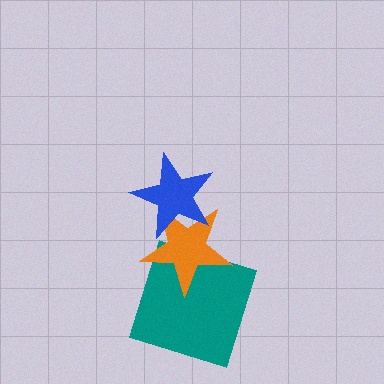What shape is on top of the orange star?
The blue star is on top of the orange star.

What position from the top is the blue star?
The blue star is 1st from the top.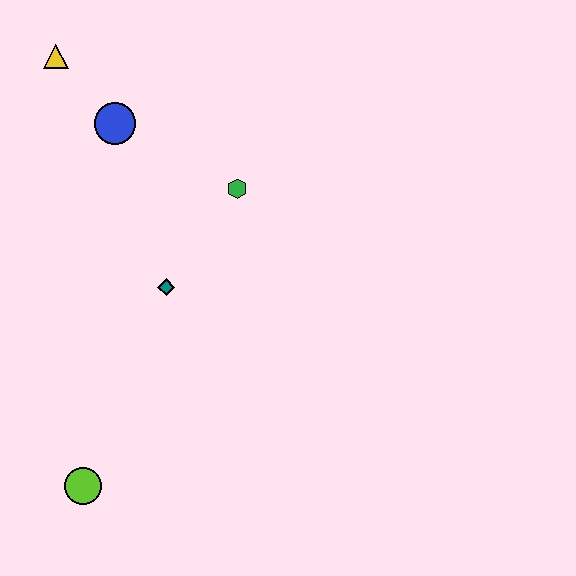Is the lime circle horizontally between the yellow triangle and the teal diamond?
Yes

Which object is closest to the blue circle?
The yellow triangle is closest to the blue circle.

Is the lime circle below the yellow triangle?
Yes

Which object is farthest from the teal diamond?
The yellow triangle is farthest from the teal diamond.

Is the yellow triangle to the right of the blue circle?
No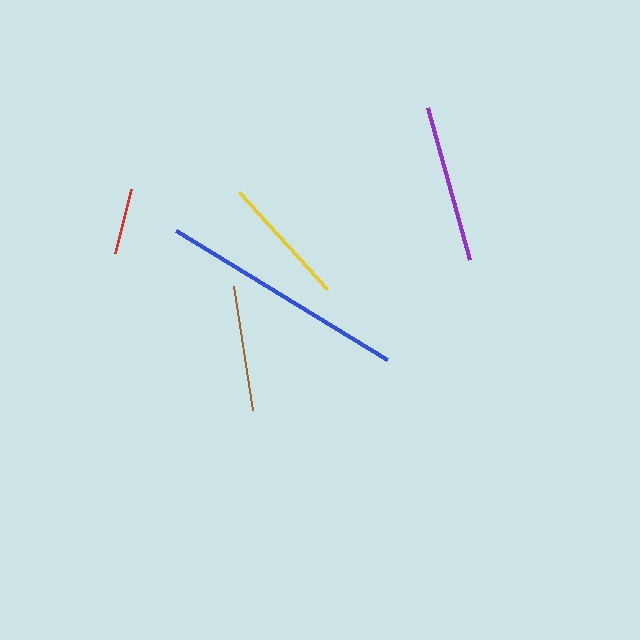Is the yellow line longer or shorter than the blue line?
The blue line is longer than the yellow line.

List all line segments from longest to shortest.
From longest to shortest: blue, purple, yellow, brown, red.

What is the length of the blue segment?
The blue segment is approximately 247 pixels long.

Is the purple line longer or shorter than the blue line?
The blue line is longer than the purple line.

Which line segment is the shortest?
The red line is the shortest at approximately 65 pixels.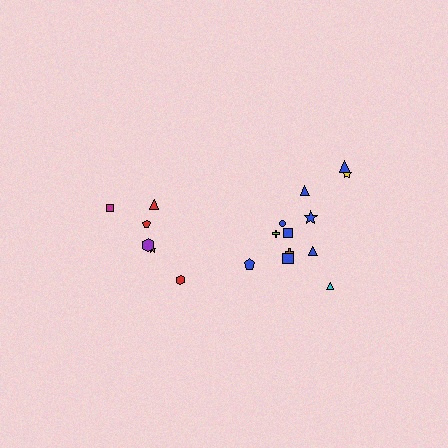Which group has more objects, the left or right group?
The right group.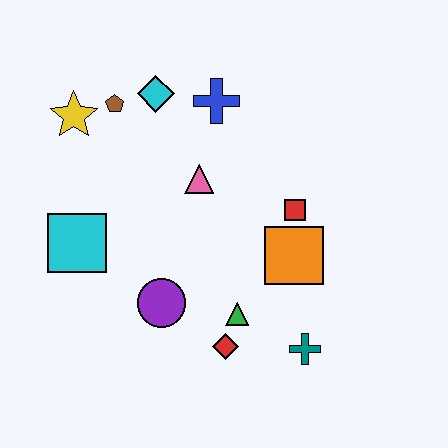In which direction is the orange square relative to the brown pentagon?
The orange square is to the right of the brown pentagon.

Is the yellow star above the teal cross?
Yes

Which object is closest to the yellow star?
The brown pentagon is closest to the yellow star.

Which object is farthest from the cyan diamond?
The teal cross is farthest from the cyan diamond.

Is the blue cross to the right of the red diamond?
No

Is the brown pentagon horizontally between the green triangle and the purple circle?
No